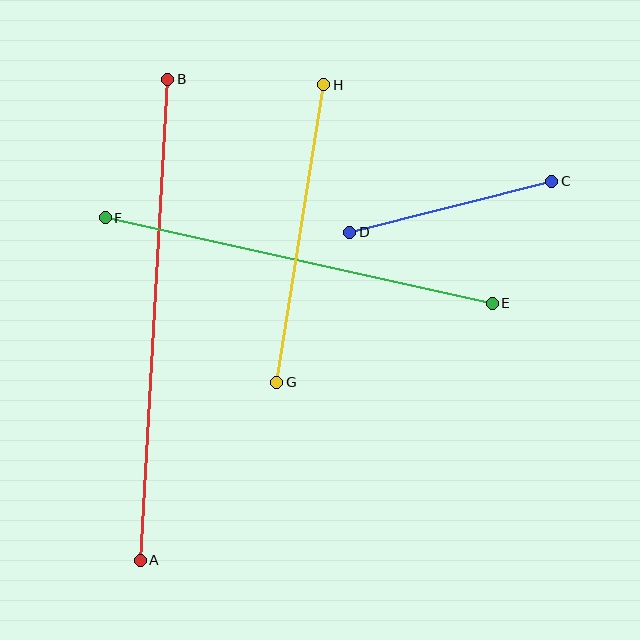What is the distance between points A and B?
The distance is approximately 481 pixels.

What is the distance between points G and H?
The distance is approximately 301 pixels.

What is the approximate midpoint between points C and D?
The midpoint is at approximately (451, 207) pixels.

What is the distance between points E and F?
The distance is approximately 396 pixels.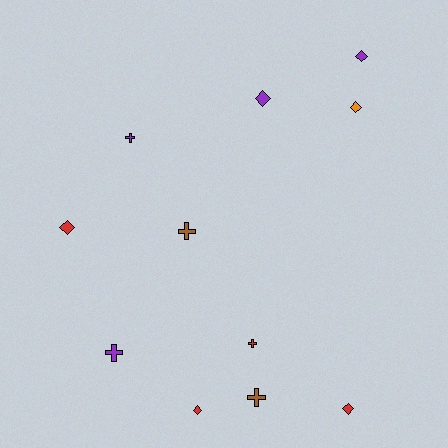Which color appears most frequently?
Red, with 4 objects.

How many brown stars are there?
There are no brown stars.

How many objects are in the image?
There are 11 objects.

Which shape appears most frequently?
Diamond, with 6 objects.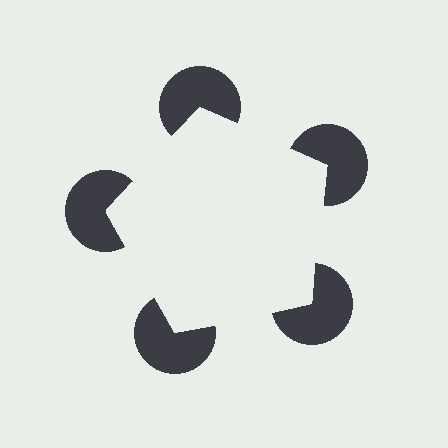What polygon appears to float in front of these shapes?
An illusory pentagon — its edges are inferred from the aligned wedge cuts in the pac-man discs, not physically drawn.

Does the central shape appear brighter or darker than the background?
It typically appears slightly brighter than the background, even though no actual brightness change is drawn.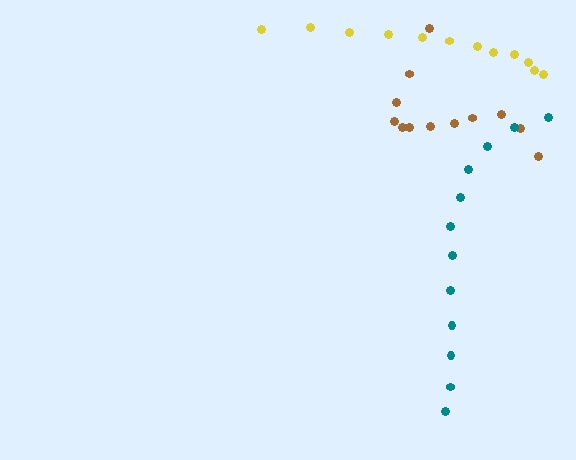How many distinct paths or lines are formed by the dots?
There are 3 distinct paths.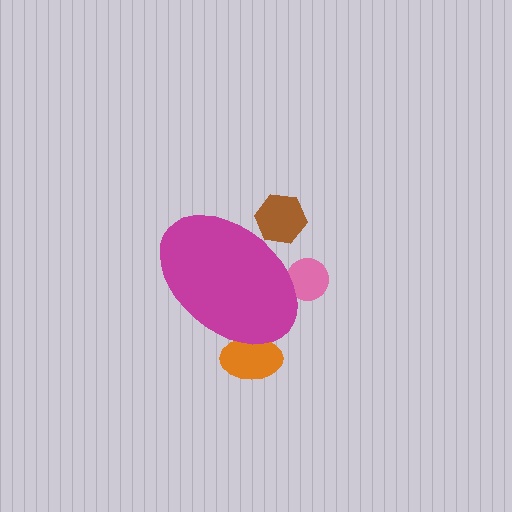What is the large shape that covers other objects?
A magenta ellipse.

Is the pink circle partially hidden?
Yes, the pink circle is partially hidden behind the magenta ellipse.